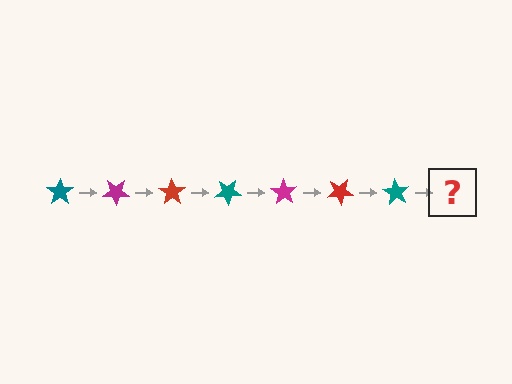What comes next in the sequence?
The next element should be a magenta star, rotated 245 degrees from the start.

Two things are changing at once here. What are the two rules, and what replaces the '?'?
The two rules are that it rotates 35 degrees each step and the color cycles through teal, magenta, and red. The '?' should be a magenta star, rotated 245 degrees from the start.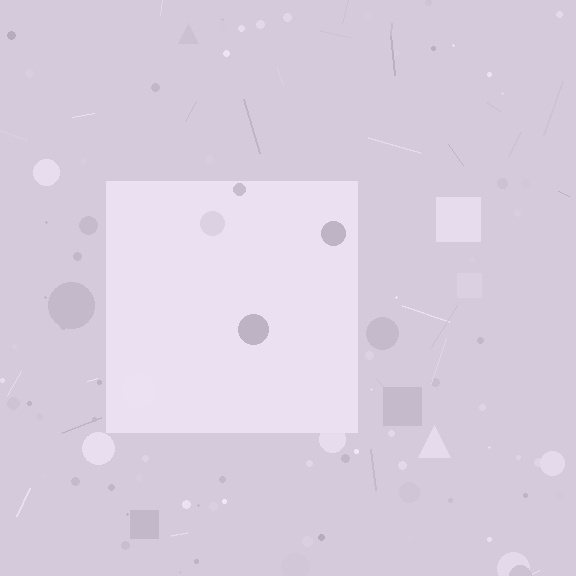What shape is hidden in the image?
A square is hidden in the image.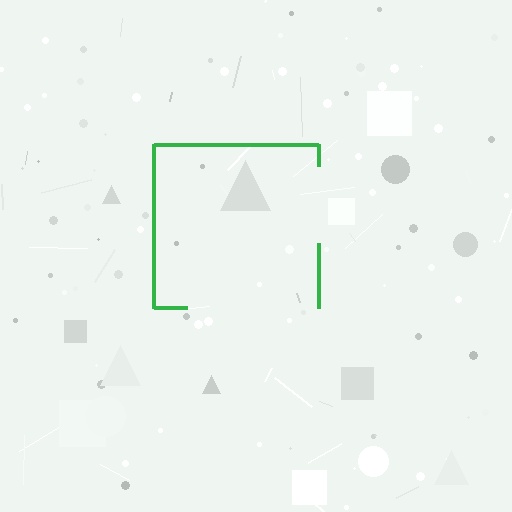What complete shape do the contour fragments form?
The contour fragments form a square.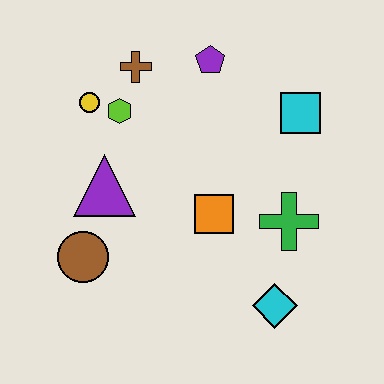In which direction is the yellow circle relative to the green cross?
The yellow circle is to the left of the green cross.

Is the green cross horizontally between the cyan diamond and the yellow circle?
No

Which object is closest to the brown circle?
The purple triangle is closest to the brown circle.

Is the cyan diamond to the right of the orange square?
Yes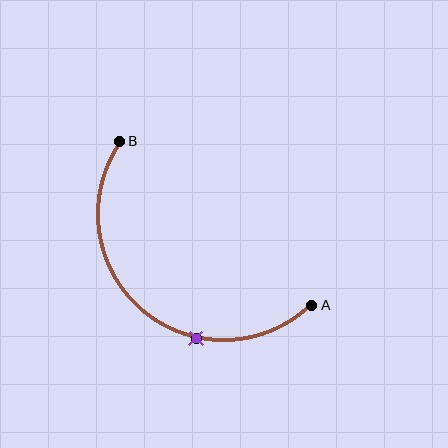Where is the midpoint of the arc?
The arc midpoint is the point on the curve farthest from the straight line joining A and B. It sits below and to the left of that line.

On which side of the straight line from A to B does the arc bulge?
The arc bulges below and to the left of the straight line connecting A and B.